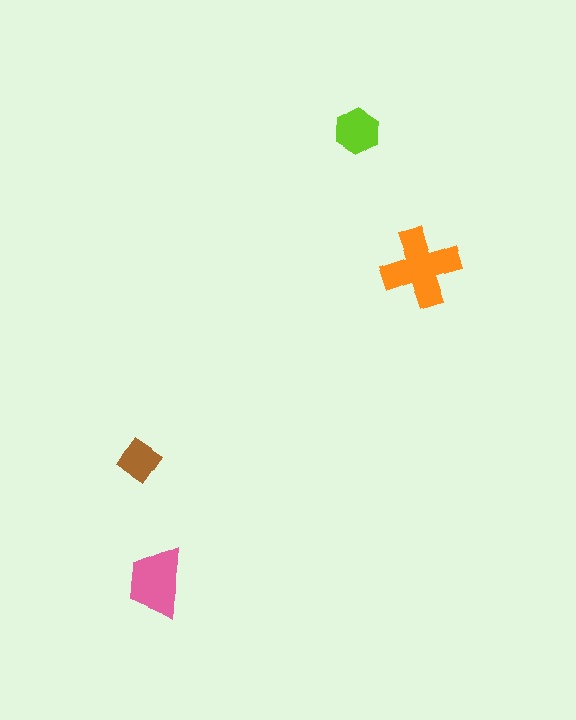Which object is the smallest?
The brown diamond.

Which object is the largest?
The orange cross.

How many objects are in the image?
There are 4 objects in the image.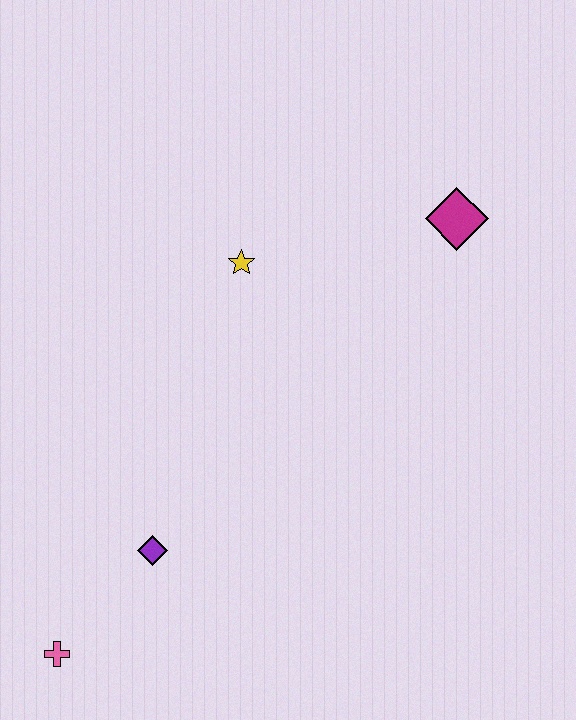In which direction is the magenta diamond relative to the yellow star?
The magenta diamond is to the right of the yellow star.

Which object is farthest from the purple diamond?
The magenta diamond is farthest from the purple diamond.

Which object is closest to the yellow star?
The magenta diamond is closest to the yellow star.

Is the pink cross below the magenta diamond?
Yes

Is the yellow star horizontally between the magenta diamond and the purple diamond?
Yes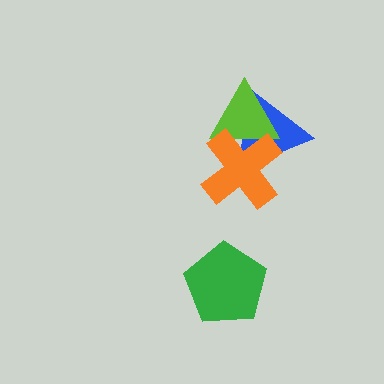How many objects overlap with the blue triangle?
2 objects overlap with the blue triangle.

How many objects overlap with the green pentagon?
0 objects overlap with the green pentagon.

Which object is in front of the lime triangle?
The orange cross is in front of the lime triangle.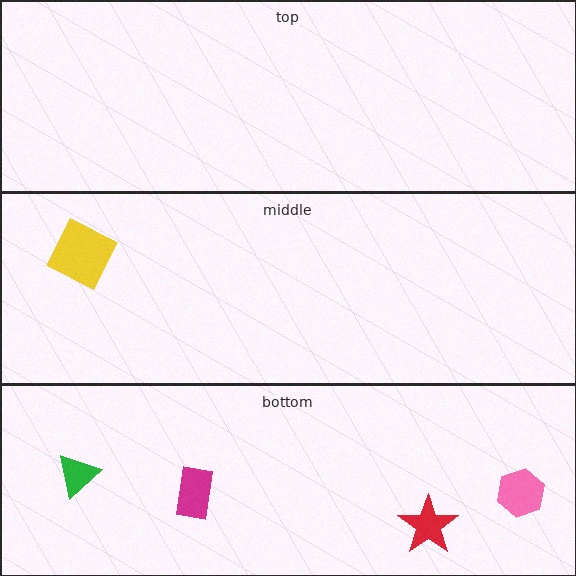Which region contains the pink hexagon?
The bottom region.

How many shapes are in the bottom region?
4.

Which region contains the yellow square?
The middle region.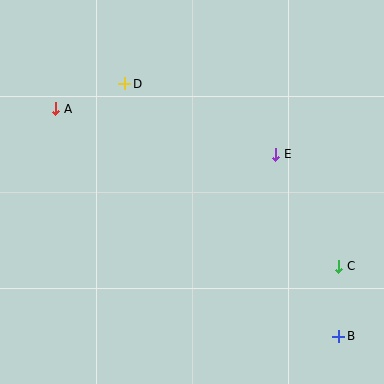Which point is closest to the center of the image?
Point E at (276, 154) is closest to the center.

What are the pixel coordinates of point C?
Point C is at (339, 266).